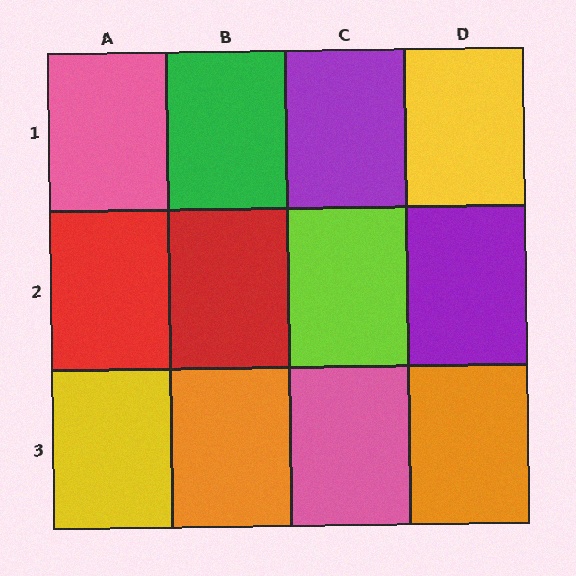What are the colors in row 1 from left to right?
Pink, green, purple, yellow.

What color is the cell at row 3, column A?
Yellow.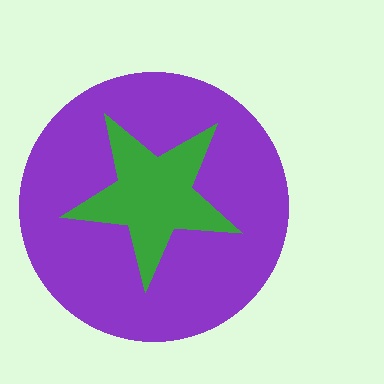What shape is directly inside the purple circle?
The green star.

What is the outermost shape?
The purple circle.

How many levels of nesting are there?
2.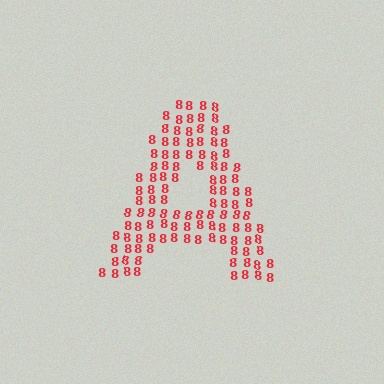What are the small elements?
The small elements are digit 8's.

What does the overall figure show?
The overall figure shows the letter A.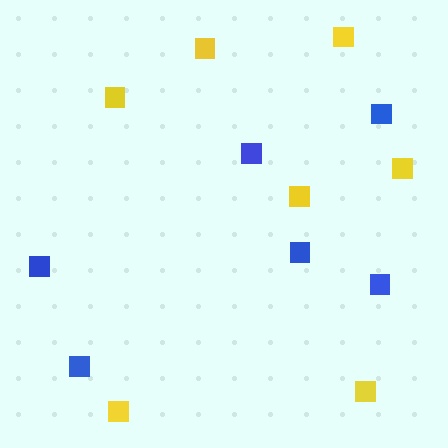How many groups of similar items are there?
There are 2 groups: one group of blue squares (6) and one group of yellow squares (7).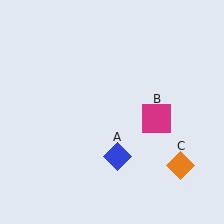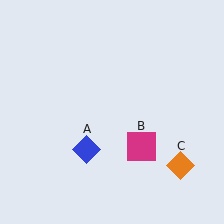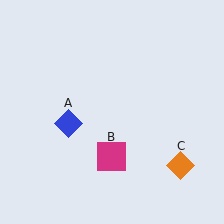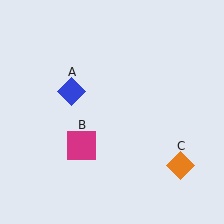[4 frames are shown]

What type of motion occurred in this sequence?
The blue diamond (object A), magenta square (object B) rotated clockwise around the center of the scene.